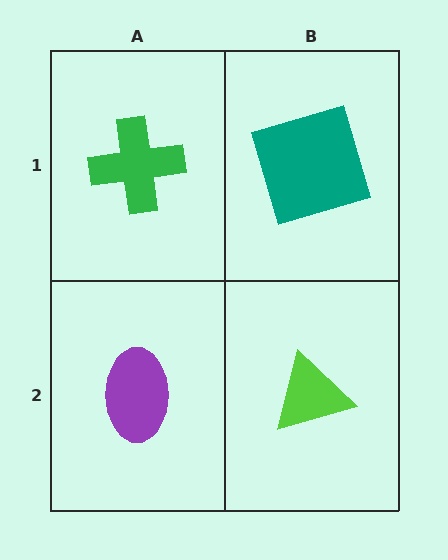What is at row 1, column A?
A green cross.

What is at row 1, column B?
A teal square.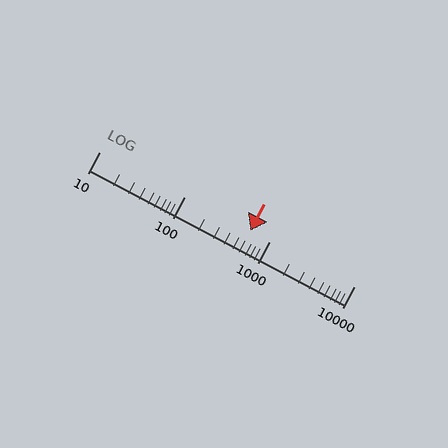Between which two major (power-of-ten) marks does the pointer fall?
The pointer is between 100 and 1000.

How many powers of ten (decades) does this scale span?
The scale spans 3 decades, from 10 to 10000.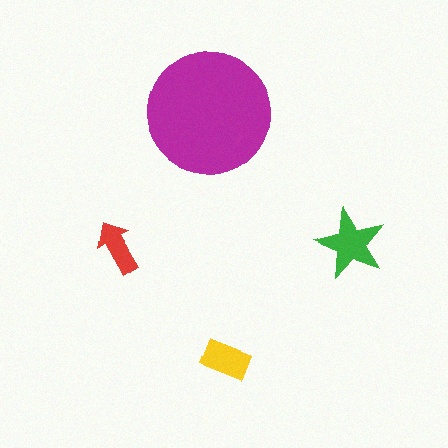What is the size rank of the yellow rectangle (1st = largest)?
3rd.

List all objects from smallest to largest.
The red arrow, the yellow rectangle, the green star, the magenta circle.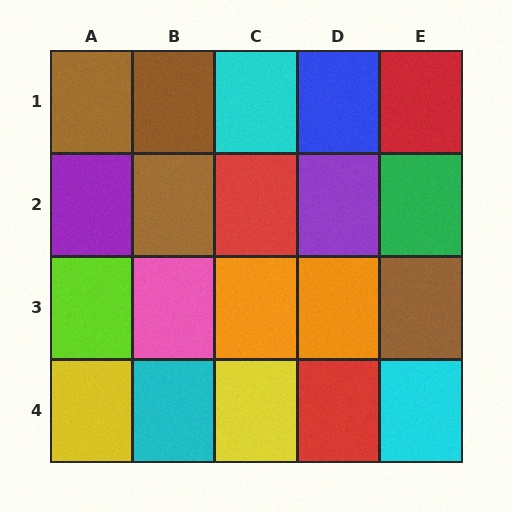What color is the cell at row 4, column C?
Yellow.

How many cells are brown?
4 cells are brown.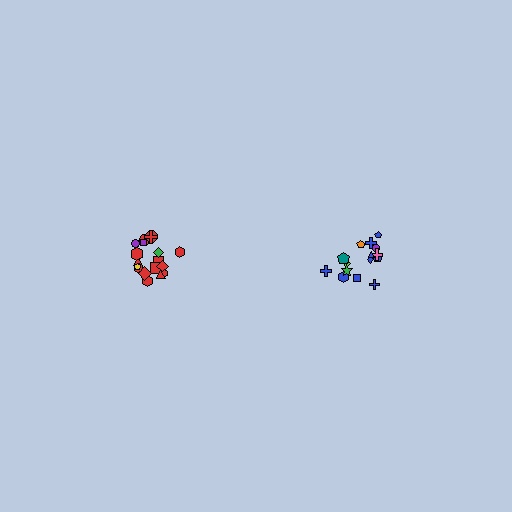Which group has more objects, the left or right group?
The left group.